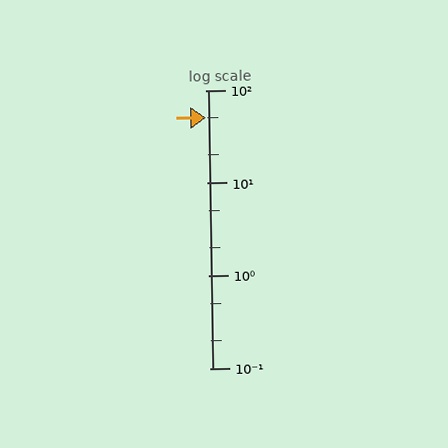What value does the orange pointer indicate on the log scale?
The pointer indicates approximately 50.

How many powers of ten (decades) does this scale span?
The scale spans 3 decades, from 0.1 to 100.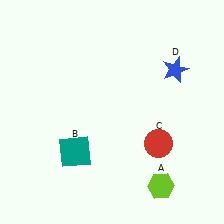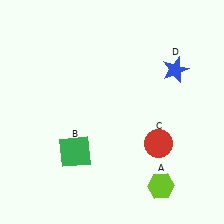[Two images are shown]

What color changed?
The square (B) changed from teal in Image 1 to green in Image 2.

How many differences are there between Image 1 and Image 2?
There is 1 difference between the two images.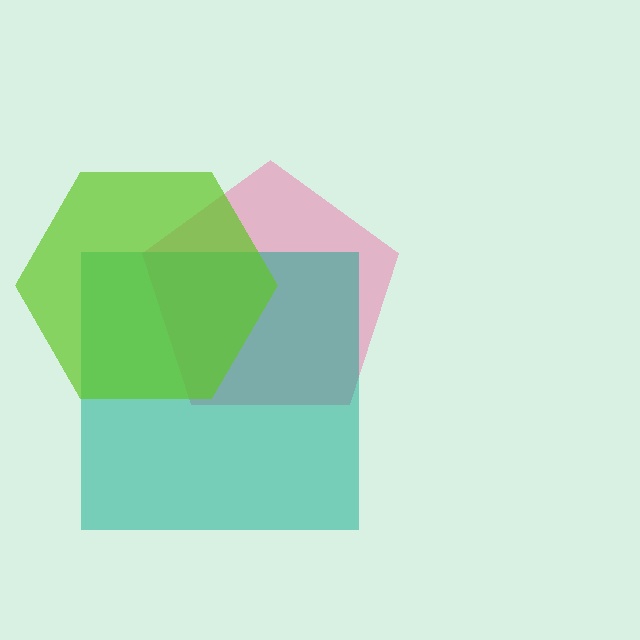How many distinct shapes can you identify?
There are 3 distinct shapes: a pink pentagon, a teal square, a lime hexagon.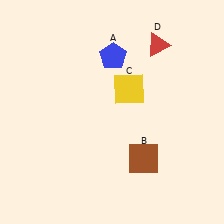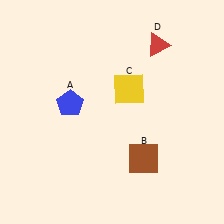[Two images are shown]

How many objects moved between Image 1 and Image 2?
1 object moved between the two images.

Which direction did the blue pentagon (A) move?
The blue pentagon (A) moved down.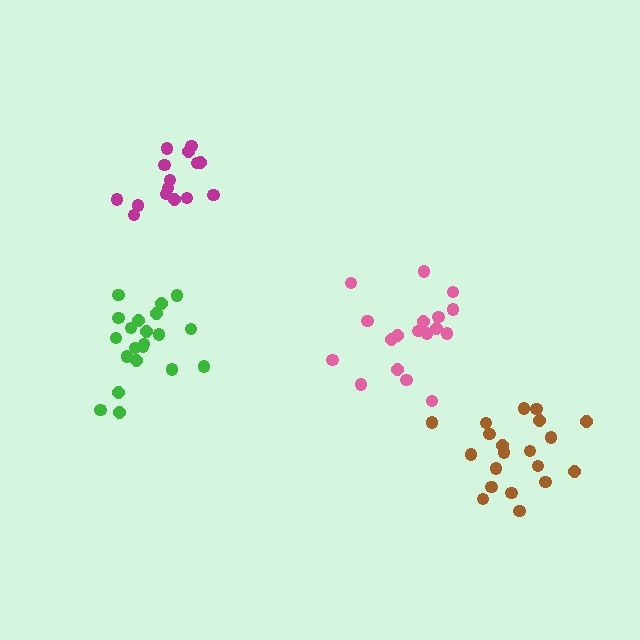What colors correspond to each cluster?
The clusters are colored: green, pink, magenta, brown.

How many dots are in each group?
Group 1: 21 dots, Group 2: 18 dots, Group 3: 15 dots, Group 4: 20 dots (74 total).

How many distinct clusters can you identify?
There are 4 distinct clusters.